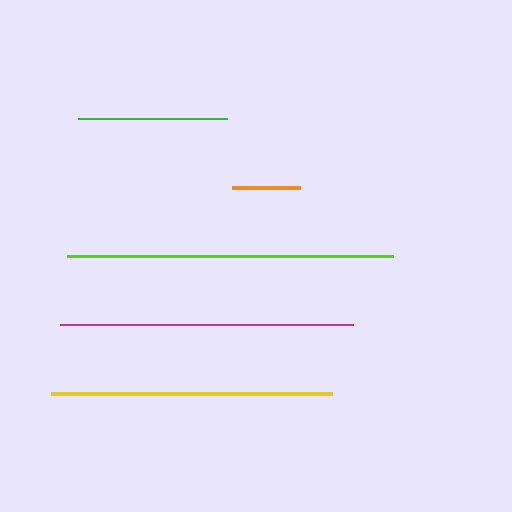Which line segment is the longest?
The lime line is the longest at approximately 326 pixels.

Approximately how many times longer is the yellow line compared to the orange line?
The yellow line is approximately 4.1 times the length of the orange line.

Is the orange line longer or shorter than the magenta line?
The magenta line is longer than the orange line.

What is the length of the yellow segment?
The yellow segment is approximately 281 pixels long.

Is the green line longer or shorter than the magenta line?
The magenta line is longer than the green line.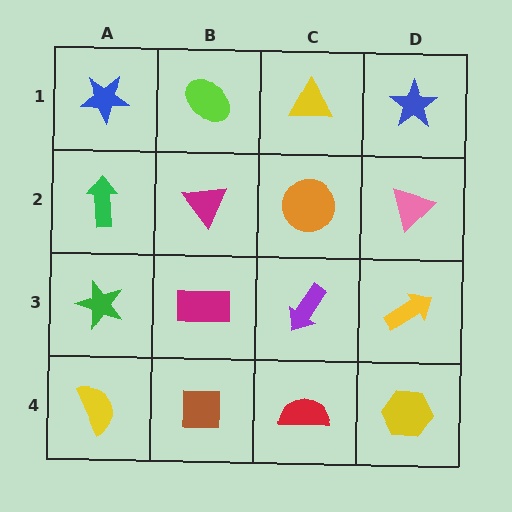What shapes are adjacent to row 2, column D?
A blue star (row 1, column D), a yellow arrow (row 3, column D), an orange circle (row 2, column C).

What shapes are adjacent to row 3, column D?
A pink triangle (row 2, column D), a yellow hexagon (row 4, column D), a purple arrow (row 3, column C).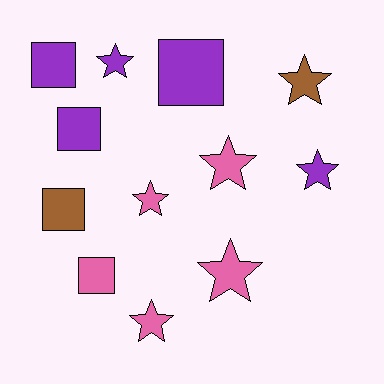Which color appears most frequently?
Purple, with 5 objects.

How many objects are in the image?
There are 12 objects.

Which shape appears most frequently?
Star, with 7 objects.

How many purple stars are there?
There are 2 purple stars.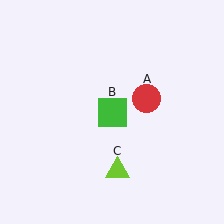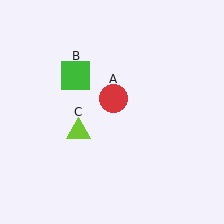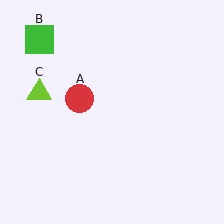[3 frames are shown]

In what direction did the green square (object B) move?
The green square (object B) moved up and to the left.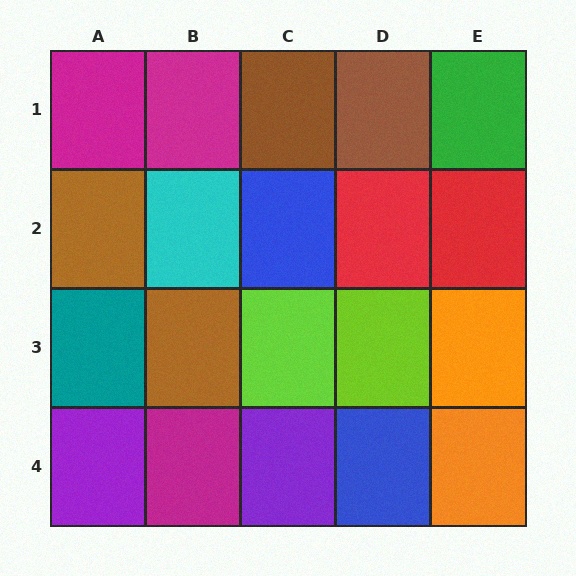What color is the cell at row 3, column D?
Lime.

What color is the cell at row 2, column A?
Brown.